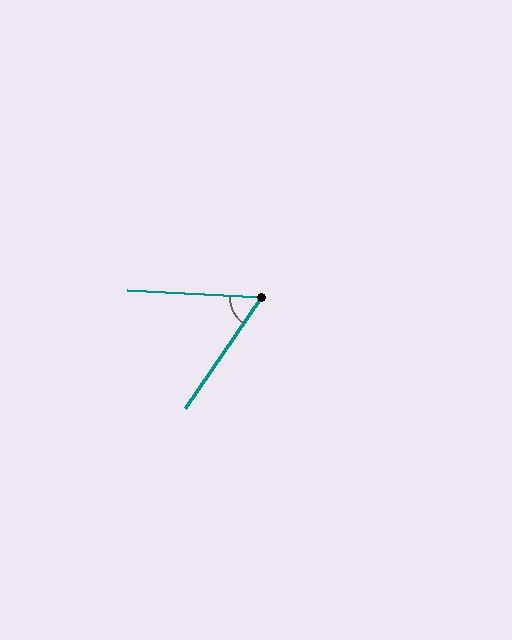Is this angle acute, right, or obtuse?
It is acute.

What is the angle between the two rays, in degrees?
Approximately 59 degrees.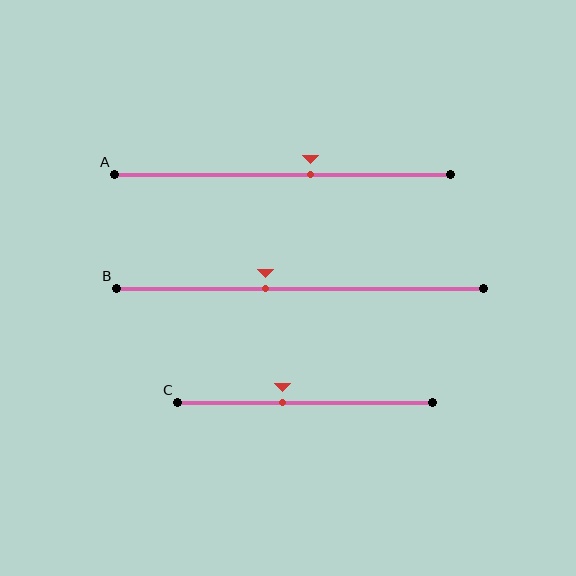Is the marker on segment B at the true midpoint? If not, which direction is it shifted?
No, the marker on segment B is shifted to the left by about 9% of the segment length.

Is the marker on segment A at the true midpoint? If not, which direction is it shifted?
No, the marker on segment A is shifted to the right by about 8% of the segment length.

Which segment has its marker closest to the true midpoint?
Segment A has its marker closest to the true midpoint.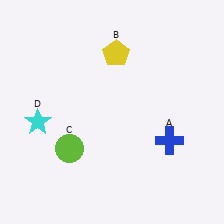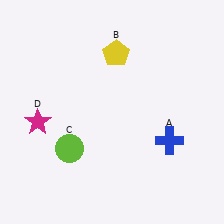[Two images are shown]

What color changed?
The star (D) changed from cyan in Image 1 to magenta in Image 2.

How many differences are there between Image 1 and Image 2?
There is 1 difference between the two images.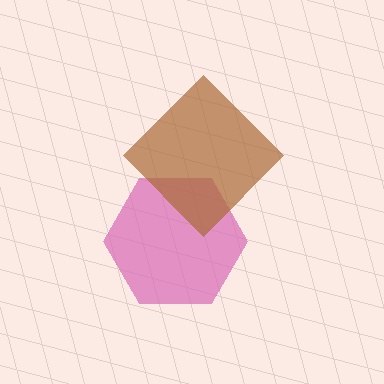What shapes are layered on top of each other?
The layered shapes are: a pink hexagon, a brown diamond.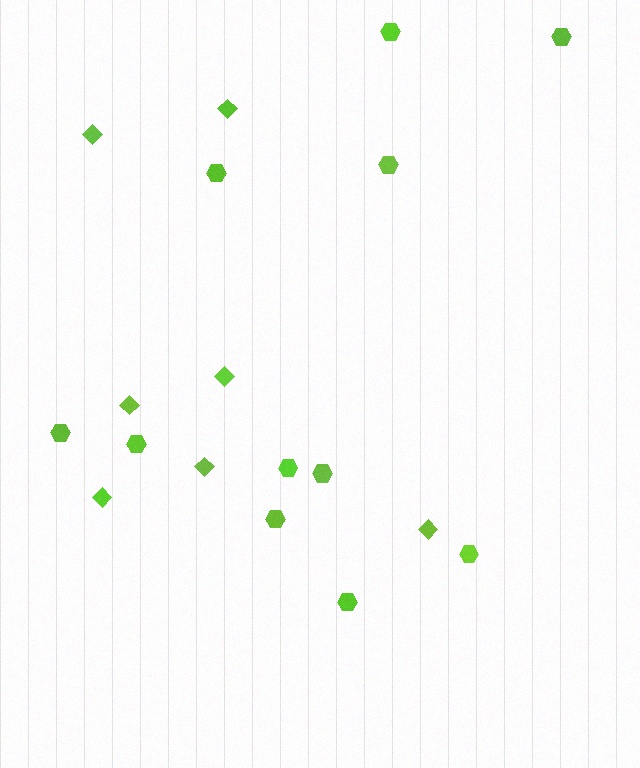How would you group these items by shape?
There are 2 groups: one group of hexagons (11) and one group of diamonds (7).